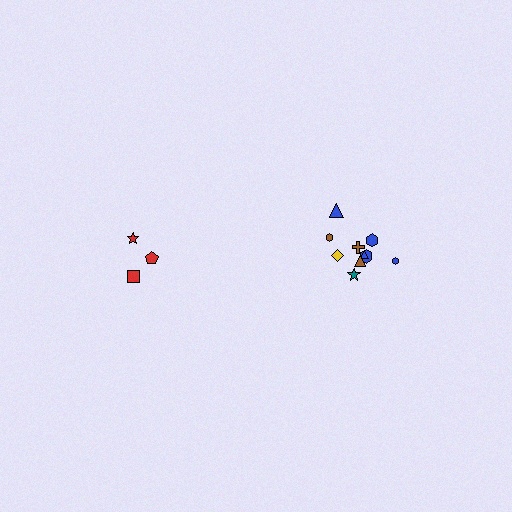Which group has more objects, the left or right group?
The right group.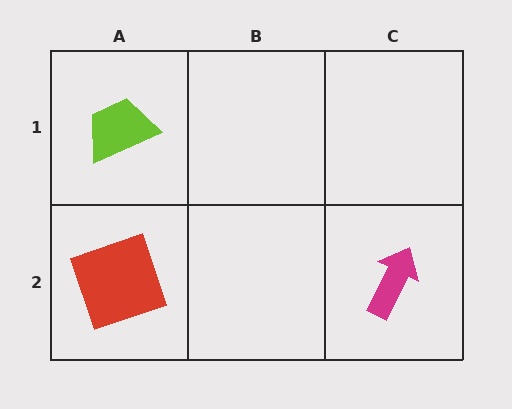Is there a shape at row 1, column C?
No, that cell is empty.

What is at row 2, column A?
A red square.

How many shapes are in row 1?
1 shape.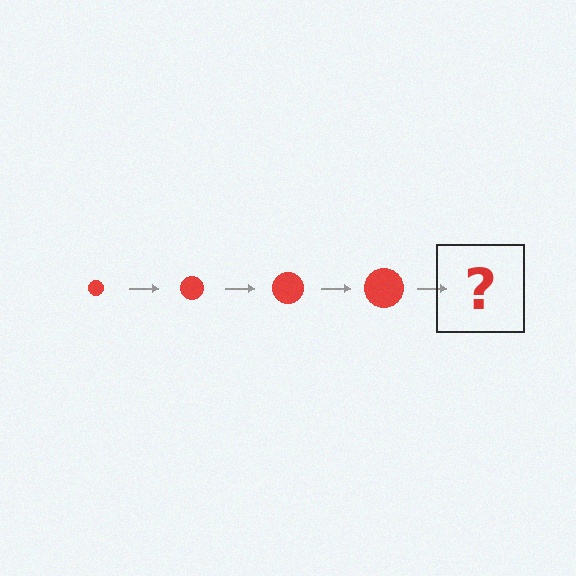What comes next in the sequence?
The next element should be a red circle, larger than the previous one.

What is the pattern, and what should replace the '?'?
The pattern is that the circle gets progressively larger each step. The '?' should be a red circle, larger than the previous one.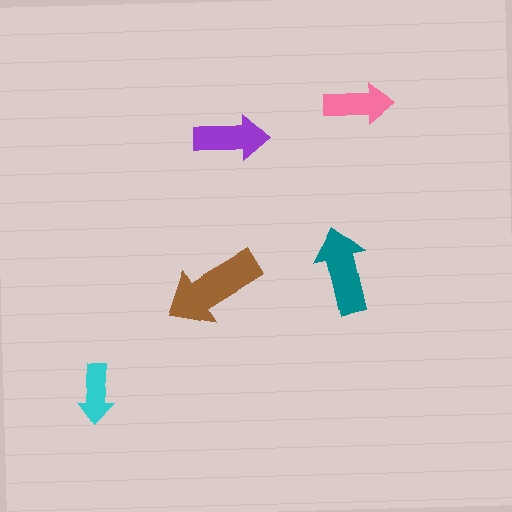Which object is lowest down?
The cyan arrow is bottommost.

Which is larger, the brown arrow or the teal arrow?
The brown one.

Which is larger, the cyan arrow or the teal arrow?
The teal one.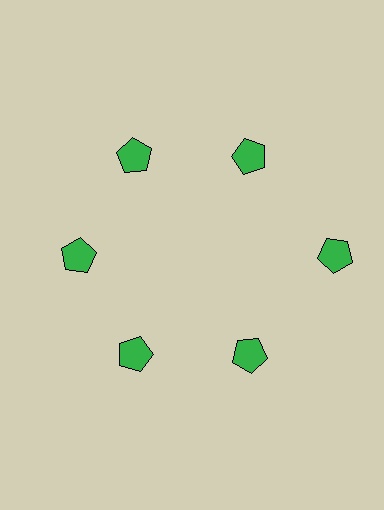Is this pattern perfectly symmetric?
No. The 6 green pentagons are arranged in a ring, but one element near the 3 o'clock position is pushed outward from the center, breaking the 6-fold rotational symmetry.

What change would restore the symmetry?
The symmetry would be restored by moving it inward, back onto the ring so that all 6 pentagons sit at equal angles and equal distance from the center.